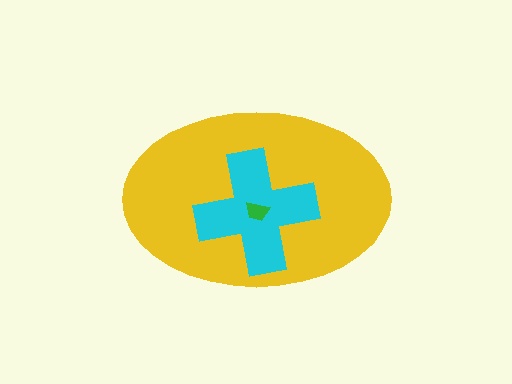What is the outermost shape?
The yellow ellipse.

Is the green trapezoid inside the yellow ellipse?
Yes.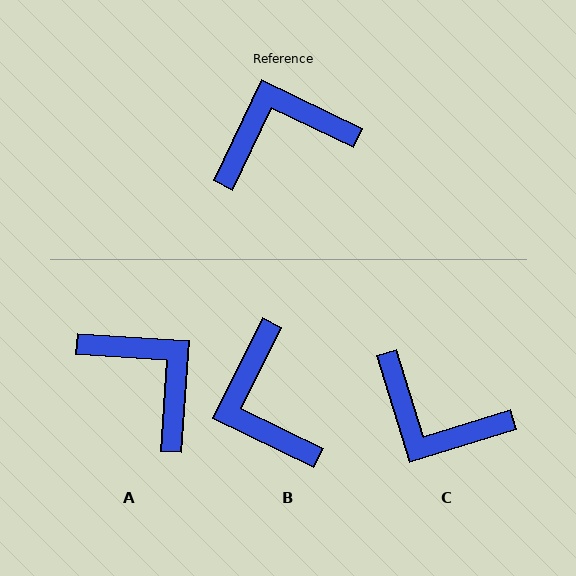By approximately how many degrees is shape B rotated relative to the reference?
Approximately 90 degrees counter-clockwise.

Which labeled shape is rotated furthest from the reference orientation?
C, about 133 degrees away.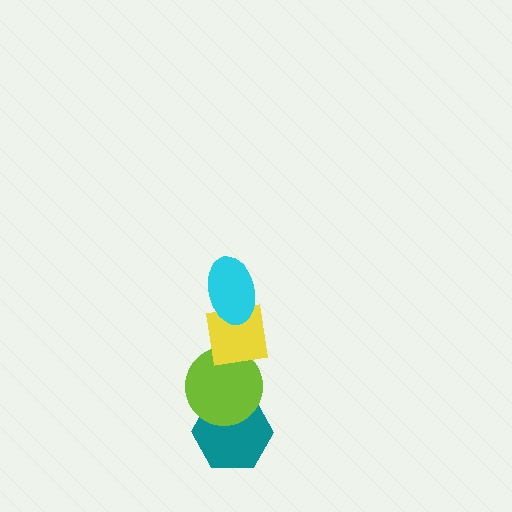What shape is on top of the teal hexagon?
The lime circle is on top of the teal hexagon.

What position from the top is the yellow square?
The yellow square is 2nd from the top.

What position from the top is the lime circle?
The lime circle is 3rd from the top.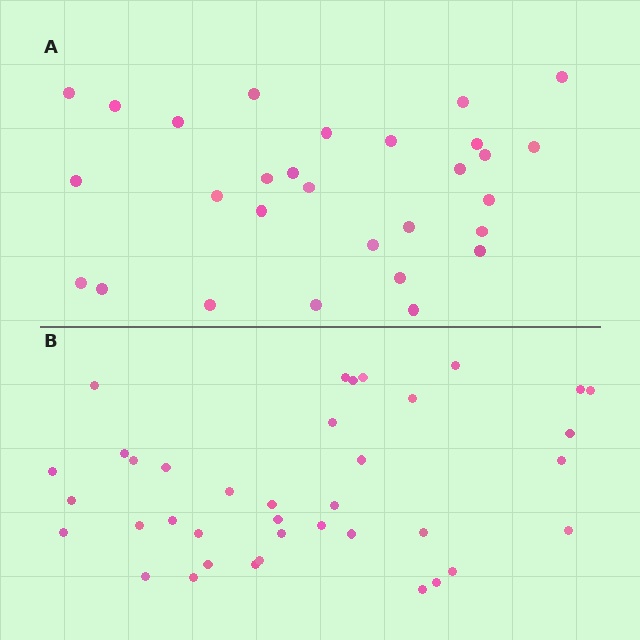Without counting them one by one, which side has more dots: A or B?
Region B (the bottom region) has more dots.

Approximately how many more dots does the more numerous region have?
Region B has roughly 8 or so more dots than region A.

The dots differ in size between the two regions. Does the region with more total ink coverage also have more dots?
No. Region A has more total ink coverage because its dots are larger, but region B actually contains more individual dots. Total area can be misleading — the number of items is what matters here.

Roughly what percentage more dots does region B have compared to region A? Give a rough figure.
About 30% more.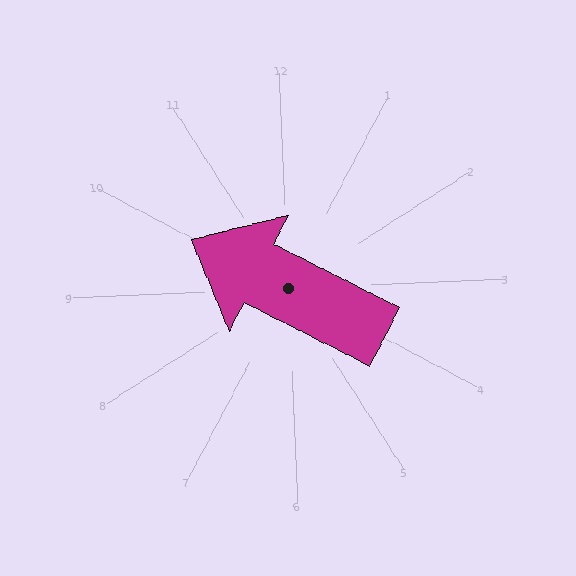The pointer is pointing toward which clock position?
Roughly 10 o'clock.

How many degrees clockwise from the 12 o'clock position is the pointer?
Approximately 299 degrees.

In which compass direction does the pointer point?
Northwest.